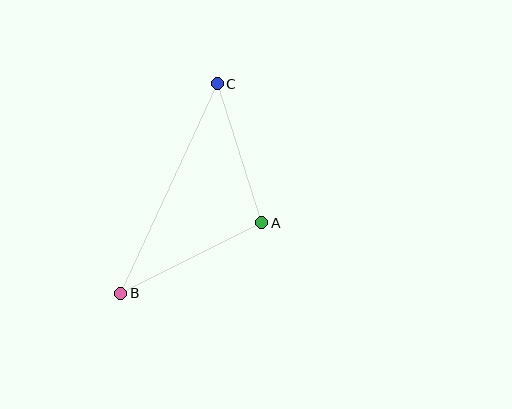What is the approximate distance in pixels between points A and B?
The distance between A and B is approximately 158 pixels.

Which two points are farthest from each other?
Points B and C are farthest from each other.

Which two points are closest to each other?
Points A and C are closest to each other.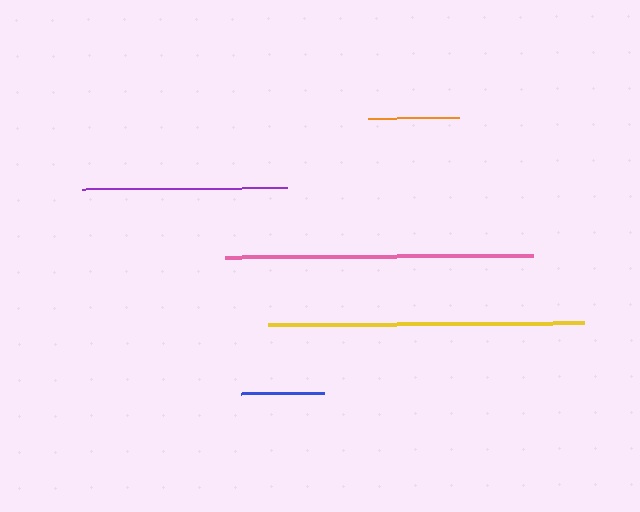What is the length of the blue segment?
The blue segment is approximately 83 pixels long.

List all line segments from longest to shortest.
From longest to shortest: yellow, pink, purple, orange, blue.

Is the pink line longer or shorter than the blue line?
The pink line is longer than the blue line.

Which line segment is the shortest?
The blue line is the shortest at approximately 83 pixels.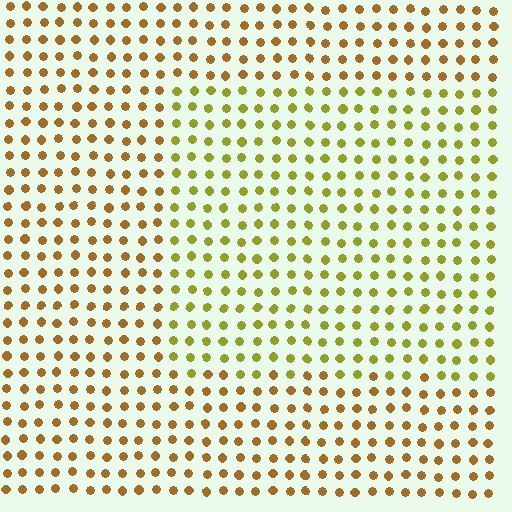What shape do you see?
I see a rectangle.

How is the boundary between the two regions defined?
The boundary is defined purely by a slight shift in hue (about 34 degrees). Spacing, size, and orientation are identical on both sides.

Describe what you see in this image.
The image is filled with small brown elements in a uniform arrangement. A rectangle-shaped region is visible where the elements are tinted to a slightly different hue, forming a subtle color boundary.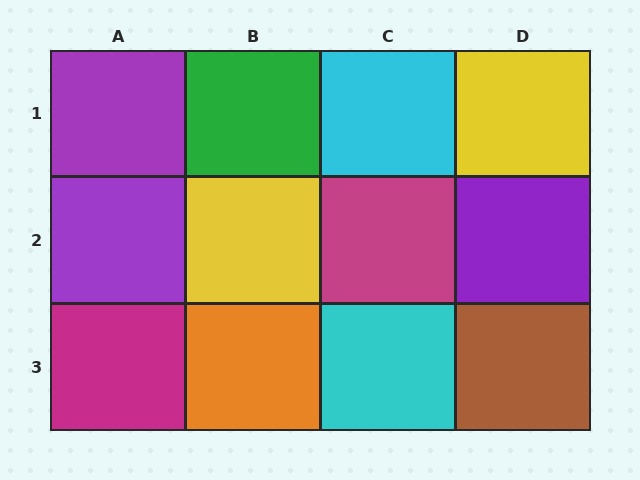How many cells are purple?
3 cells are purple.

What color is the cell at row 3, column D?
Brown.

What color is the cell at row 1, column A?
Purple.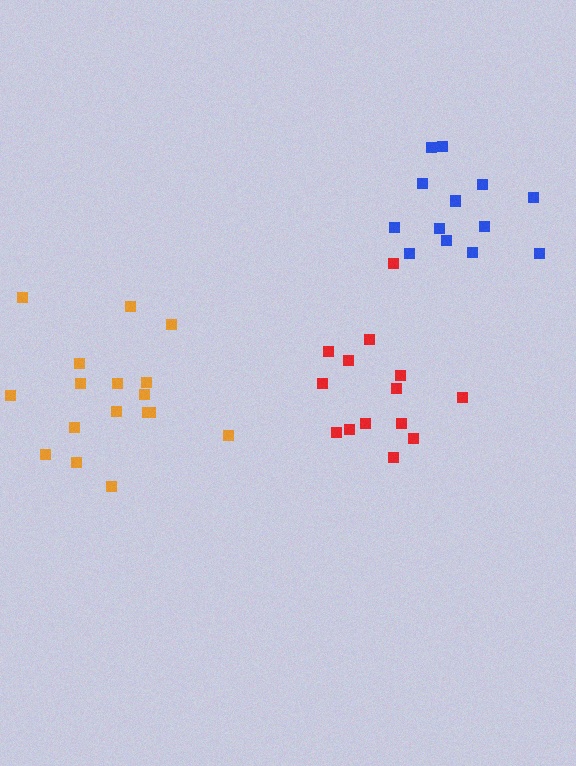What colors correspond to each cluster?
The clusters are colored: red, blue, orange.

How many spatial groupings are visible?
There are 3 spatial groupings.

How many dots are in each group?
Group 1: 14 dots, Group 2: 13 dots, Group 3: 17 dots (44 total).